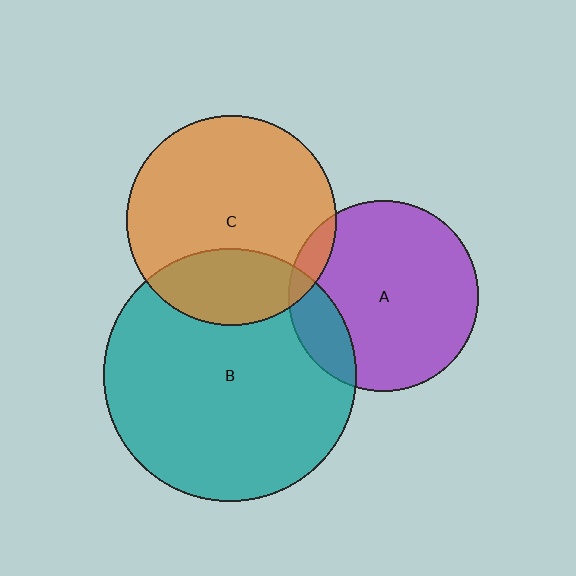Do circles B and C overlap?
Yes.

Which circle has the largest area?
Circle B (teal).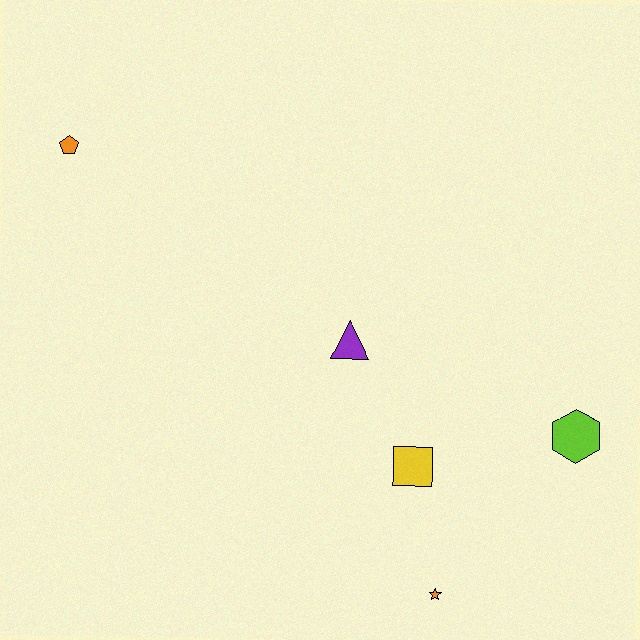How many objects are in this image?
There are 5 objects.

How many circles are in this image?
There are no circles.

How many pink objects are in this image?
There are no pink objects.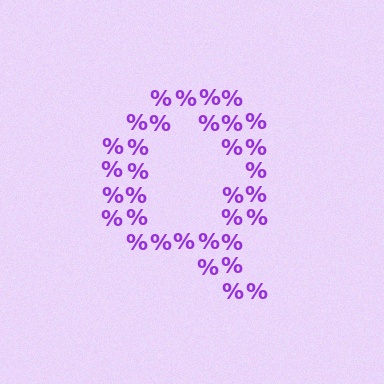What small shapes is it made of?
It is made of small percent signs.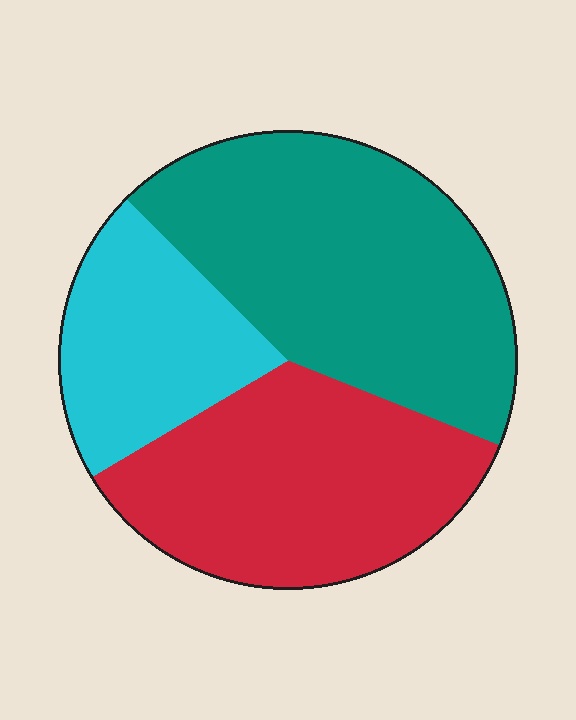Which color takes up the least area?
Cyan, at roughly 20%.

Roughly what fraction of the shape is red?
Red takes up between a third and a half of the shape.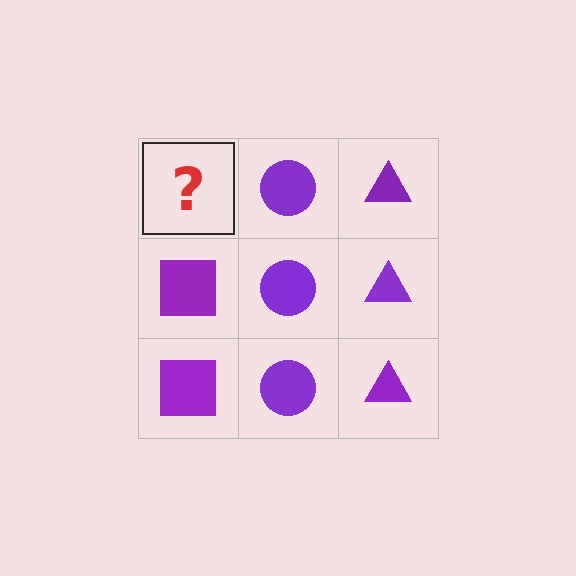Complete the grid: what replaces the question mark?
The question mark should be replaced with a purple square.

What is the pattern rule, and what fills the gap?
The rule is that each column has a consistent shape. The gap should be filled with a purple square.